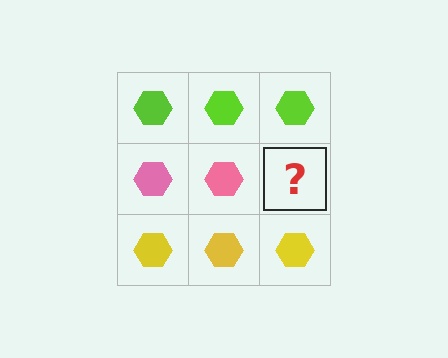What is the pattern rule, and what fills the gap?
The rule is that each row has a consistent color. The gap should be filled with a pink hexagon.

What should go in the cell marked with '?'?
The missing cell should contain a pink hexagon.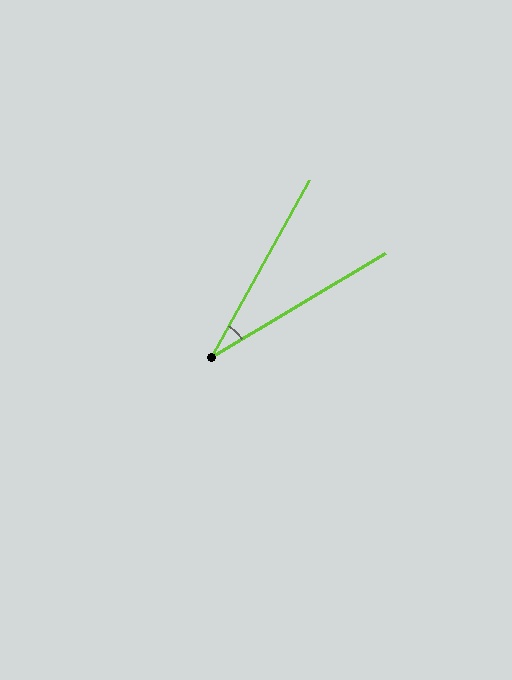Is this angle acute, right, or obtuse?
It is acute.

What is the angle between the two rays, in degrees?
Approximately 30 degrees.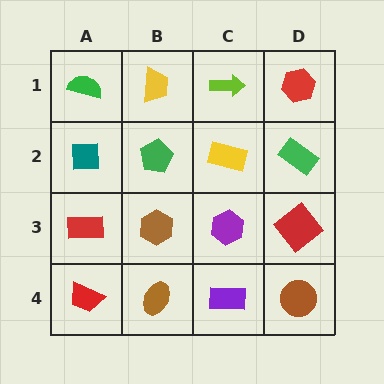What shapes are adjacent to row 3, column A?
A teal square (row 2, column A), a red trapezoid (row 4, column A), a brown hexagon (row 3, column B).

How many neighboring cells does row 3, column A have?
3.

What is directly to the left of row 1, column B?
A green semicircle.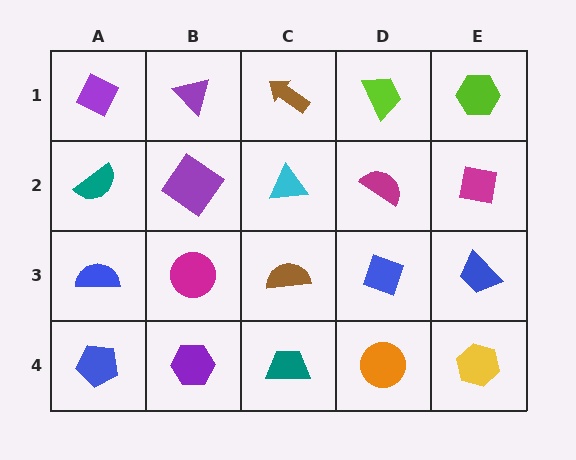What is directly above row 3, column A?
A teal semicircle.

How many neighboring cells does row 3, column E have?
3.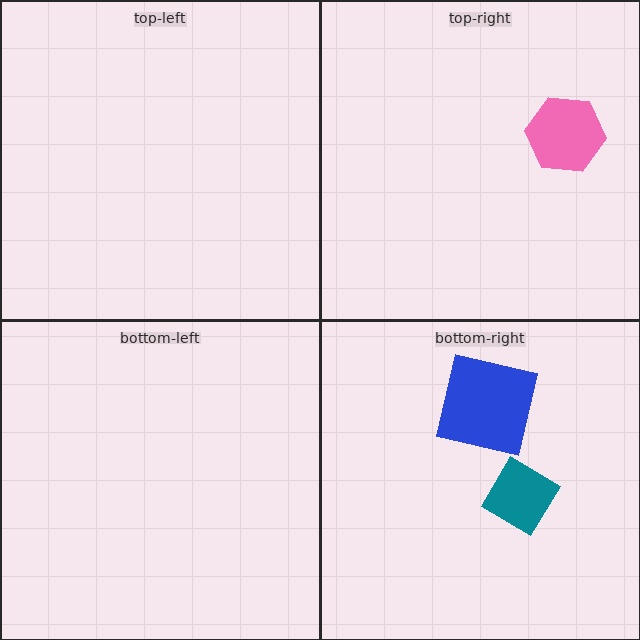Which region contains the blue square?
The bottom-right region.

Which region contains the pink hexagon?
The top-right region.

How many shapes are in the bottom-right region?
2.